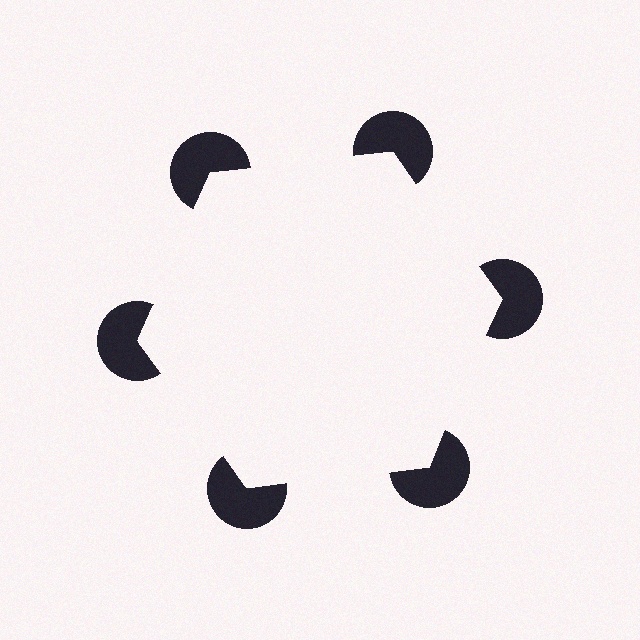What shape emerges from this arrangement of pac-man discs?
An illusory hexagon — its edges are inferred from the aligned wedge cuts in the pac-man discs, not physically drawn.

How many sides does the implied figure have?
6 sides.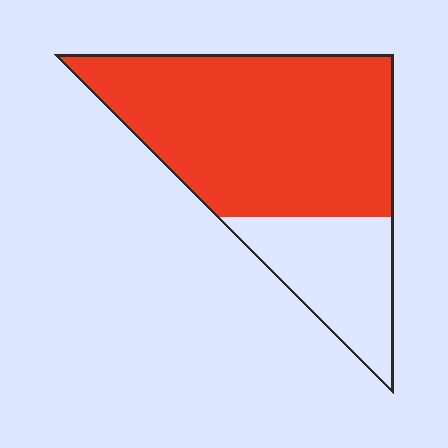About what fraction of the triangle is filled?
About three quarters (3/4).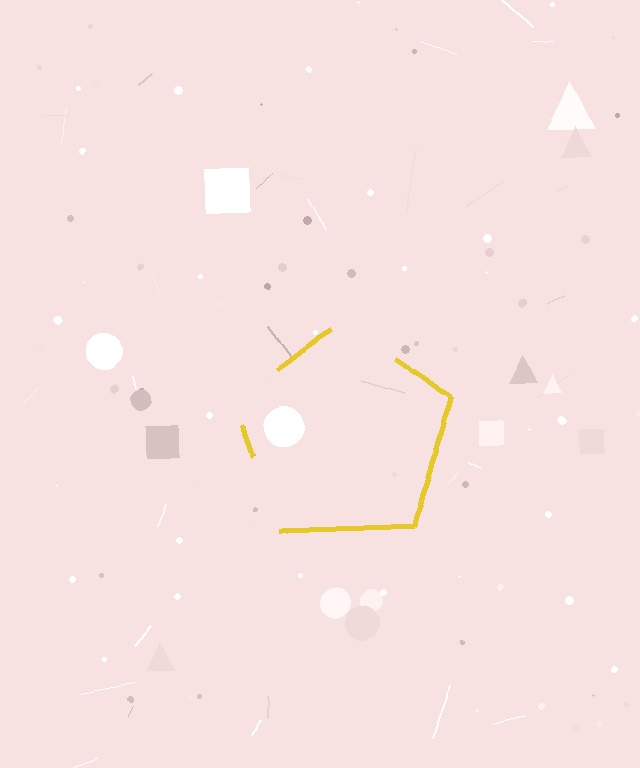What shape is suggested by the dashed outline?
The dashed outline suggests a pentagon.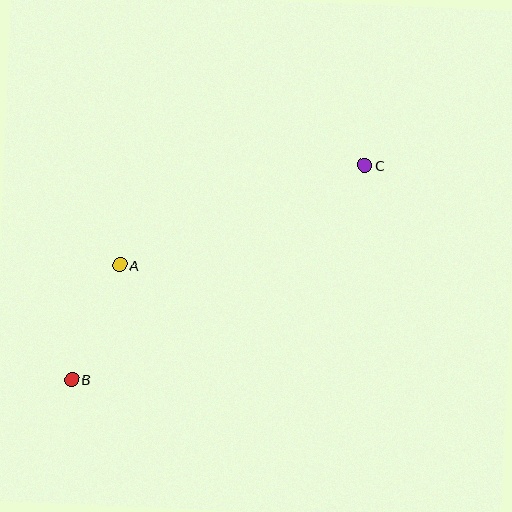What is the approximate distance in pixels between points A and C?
The distance between A and C is approximately 264 pixels.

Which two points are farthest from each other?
Points B and C are farthest from each other.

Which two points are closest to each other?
Points A and B are closest to each other.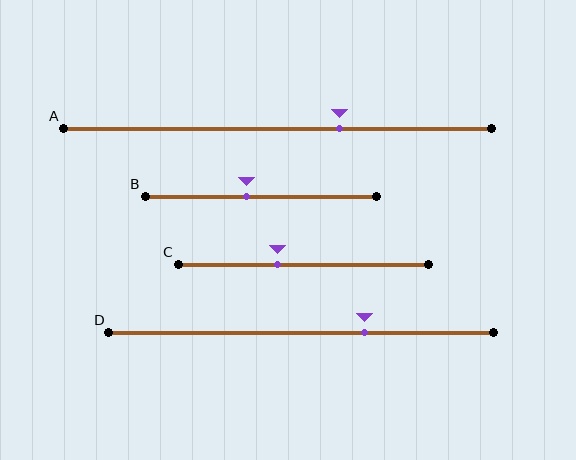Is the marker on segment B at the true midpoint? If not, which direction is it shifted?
No, the marker on segment B is shifted to the left by about 6% of the segment length.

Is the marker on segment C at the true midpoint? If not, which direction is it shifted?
No, the marker on segment C is shifted to the left by about 10% of the segment length.